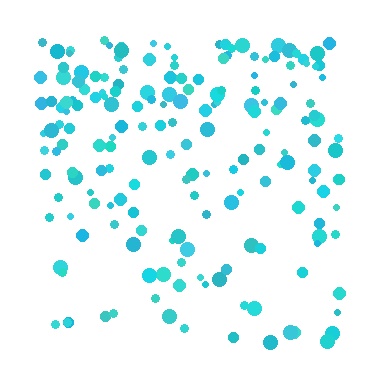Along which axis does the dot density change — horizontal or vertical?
Vertical.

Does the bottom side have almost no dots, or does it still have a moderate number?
Still a moderate number, just noticeably fewer than the top.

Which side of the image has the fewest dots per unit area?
The bottom.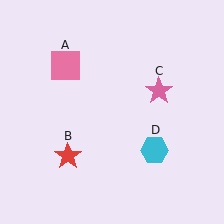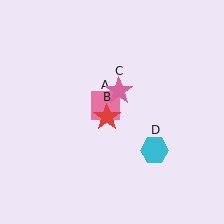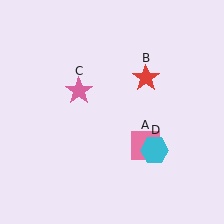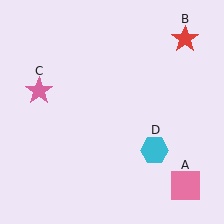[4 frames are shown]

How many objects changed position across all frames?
3 objects changed position: pink square (object A), red star (object B), pink star (object C).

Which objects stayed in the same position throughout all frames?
Cyan hexagon (object D) remained stationary.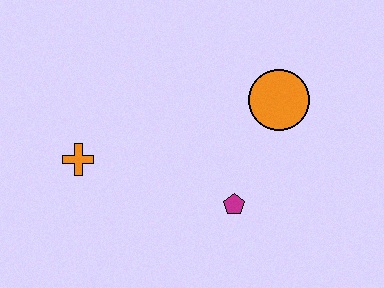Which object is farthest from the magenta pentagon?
The orange cross is farthest from the magenta pentagon.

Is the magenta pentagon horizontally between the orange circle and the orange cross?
Yes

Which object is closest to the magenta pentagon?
The orange circle is closest to the magenta pentagon.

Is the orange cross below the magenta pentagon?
No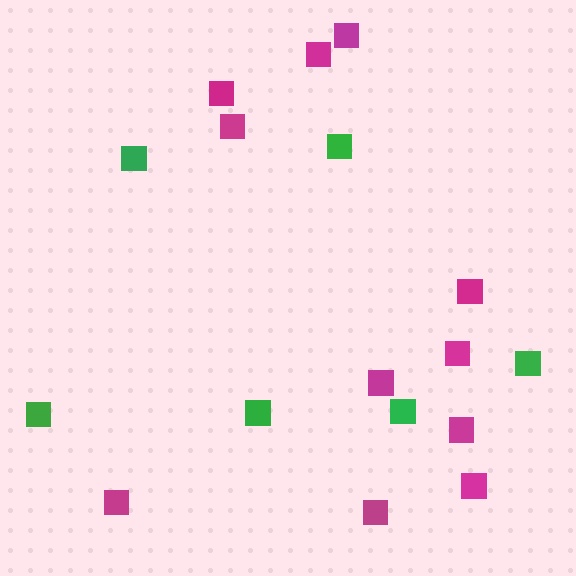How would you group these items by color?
There are 2 groups: one group of green squares (6) and one group of magenta squares (11).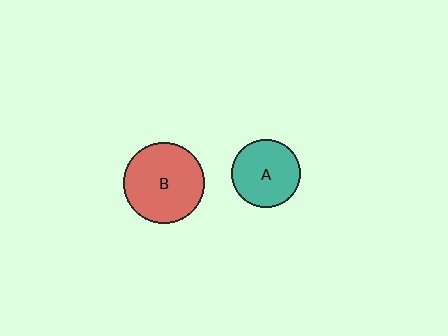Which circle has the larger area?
Circle B (red).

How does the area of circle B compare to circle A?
Approximately 1.4 times.